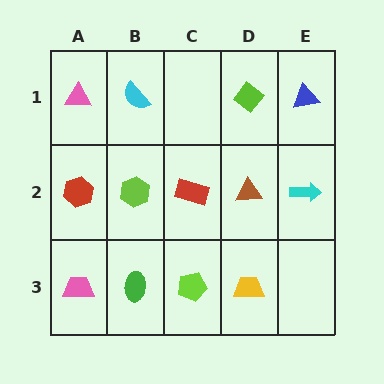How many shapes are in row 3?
4 shapes.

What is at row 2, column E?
A cyan arrow.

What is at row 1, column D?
A lime diamond.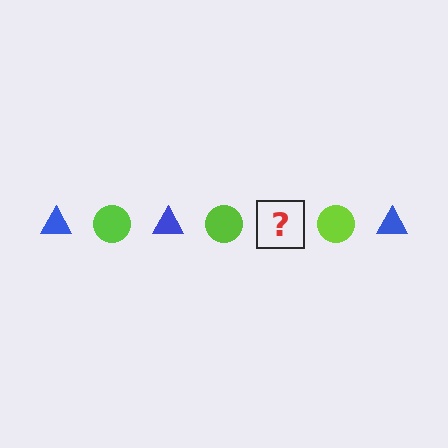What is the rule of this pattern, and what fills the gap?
The rule is that the pattern alternates between blue triangle and lime circle. The gap should be filled with a blue triangle.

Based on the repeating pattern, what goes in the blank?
The blank should be a blue triangle.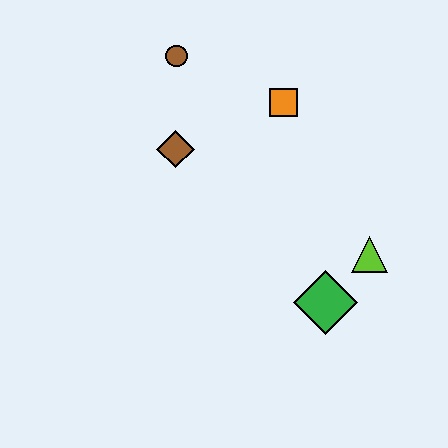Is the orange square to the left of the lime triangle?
Yes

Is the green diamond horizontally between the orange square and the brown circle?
No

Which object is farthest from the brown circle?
The green diamond is farthest from the brown circle.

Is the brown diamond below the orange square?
Yes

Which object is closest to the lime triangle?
The green diamond is closest to the lime triangle.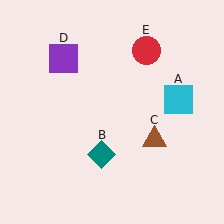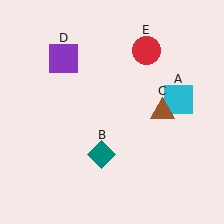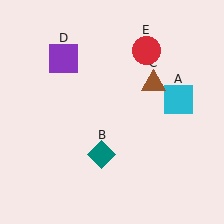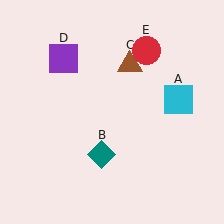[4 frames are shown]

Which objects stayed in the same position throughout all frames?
Cyan square (object A) and teal diamond (object B) and purple square (object D) and red circle (object E) remained stationary.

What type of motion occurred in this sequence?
The brown triangle (object C) rotated counterclockwise around the center of the scene.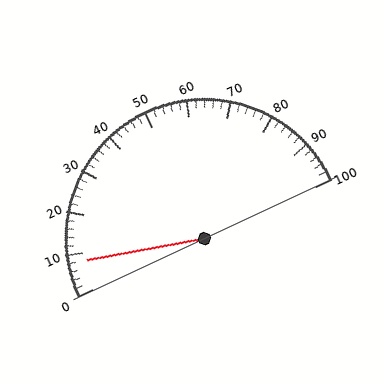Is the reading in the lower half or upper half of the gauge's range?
The reading is in the lower half of the range (0 to 100).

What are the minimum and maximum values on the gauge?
The gauge ranges from 0 to 100.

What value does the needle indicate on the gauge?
The needle indicates approximately 8.